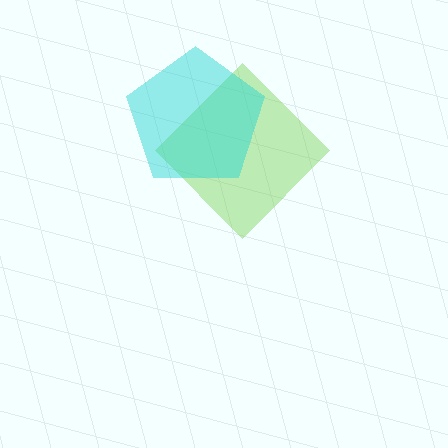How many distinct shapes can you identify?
There are 2 distinct shapes: a lime diamond, a cyan pentagon.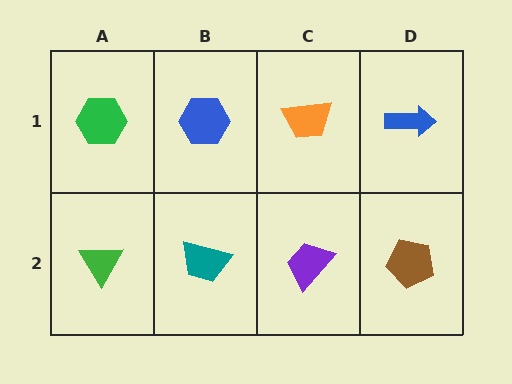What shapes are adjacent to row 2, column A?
A green hexagon (row 1, column A), a teal trapezoid (row 2, column B).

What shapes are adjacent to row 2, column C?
An orange trapezoid (row 1, column C), a teal trapezoid (row 2, column B), a brown pentagon (row 2, column D).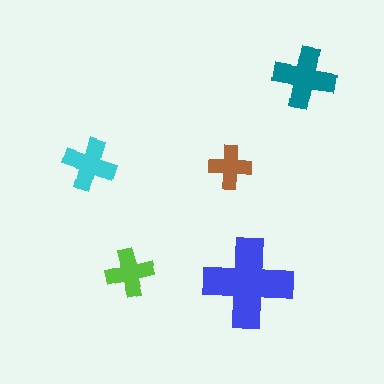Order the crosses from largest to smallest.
the blue one, the teal one, the cyan one, the lime one, the brown one.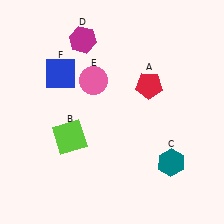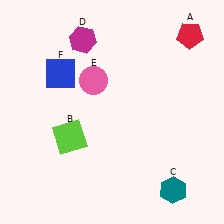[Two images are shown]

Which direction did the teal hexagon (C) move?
The teal hexagon (C) moved down.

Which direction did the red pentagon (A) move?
The red pentagon (A) moved up.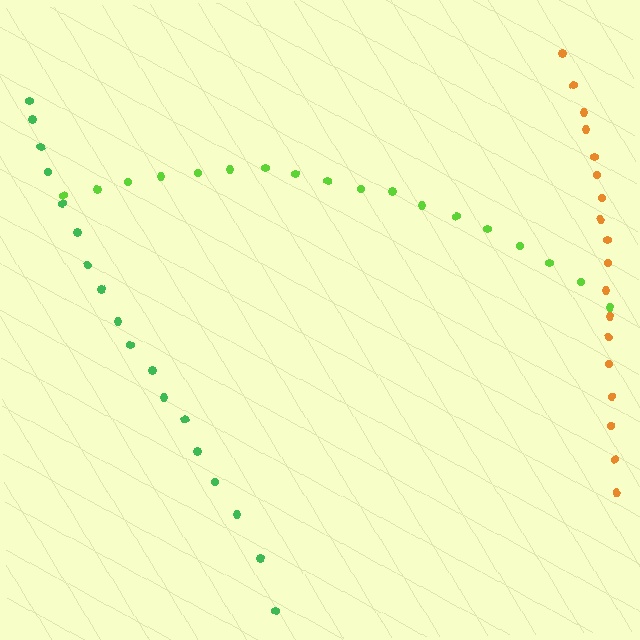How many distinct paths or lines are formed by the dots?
There are 3 distinct paths.